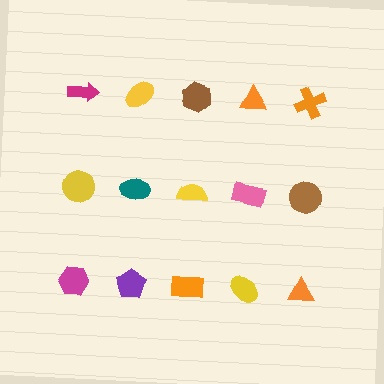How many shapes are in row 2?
5 shapes.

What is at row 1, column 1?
A magenta arrow.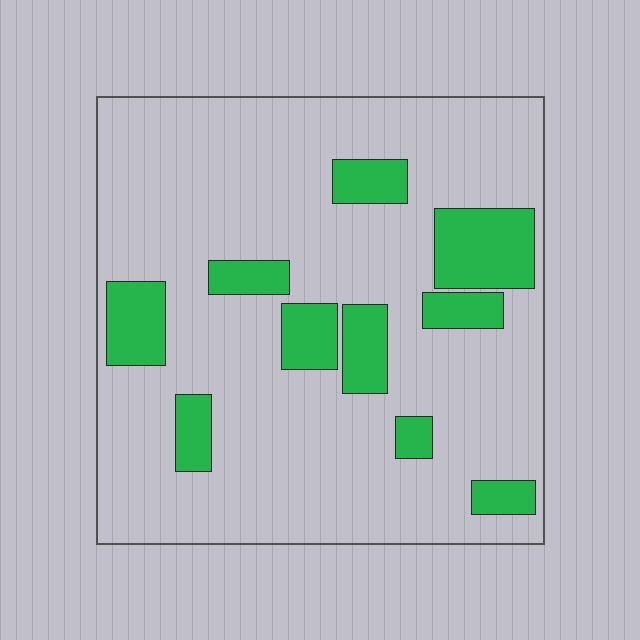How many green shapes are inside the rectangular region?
10.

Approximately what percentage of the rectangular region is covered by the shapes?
Approximately 20%.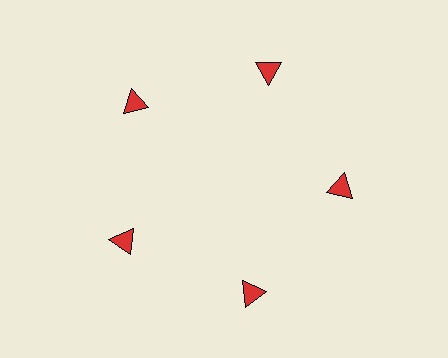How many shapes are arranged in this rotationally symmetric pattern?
There are 5 shapes, arranged in 5 groups of 1.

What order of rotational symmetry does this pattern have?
This pattern has 5-fold rotational symmetry.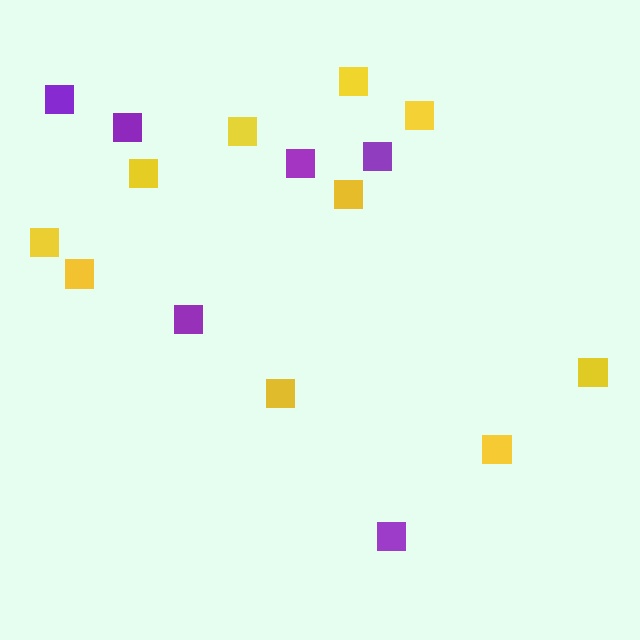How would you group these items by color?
There are 2 groups: one group of purple squares (6) and one group of yellow squares (10).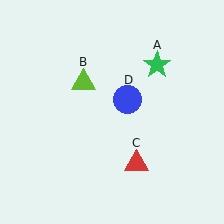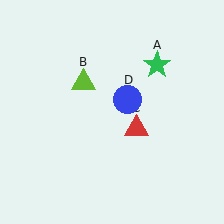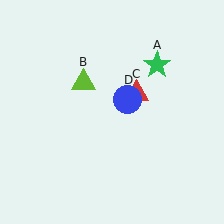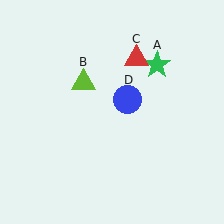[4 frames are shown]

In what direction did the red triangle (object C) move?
The red triangle (object C) moved up.